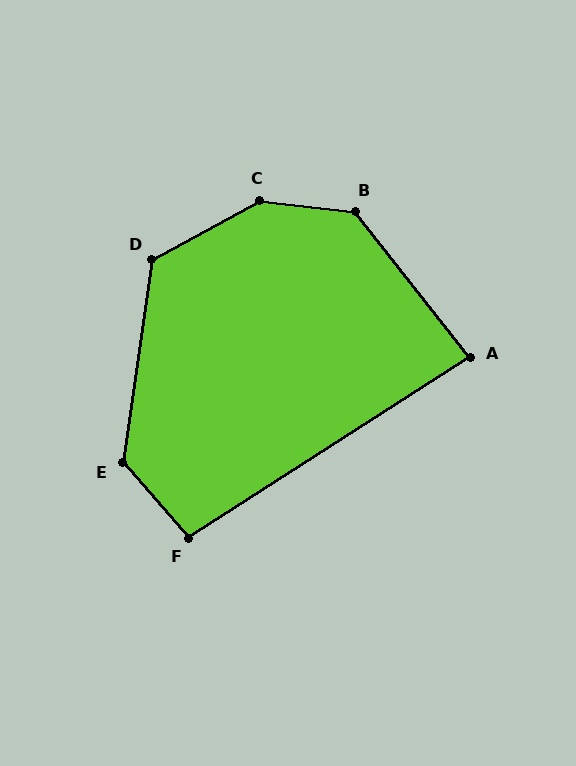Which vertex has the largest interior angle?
C, at approximately 145 degrees.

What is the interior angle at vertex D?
Approximately 127 degrees (obtuse).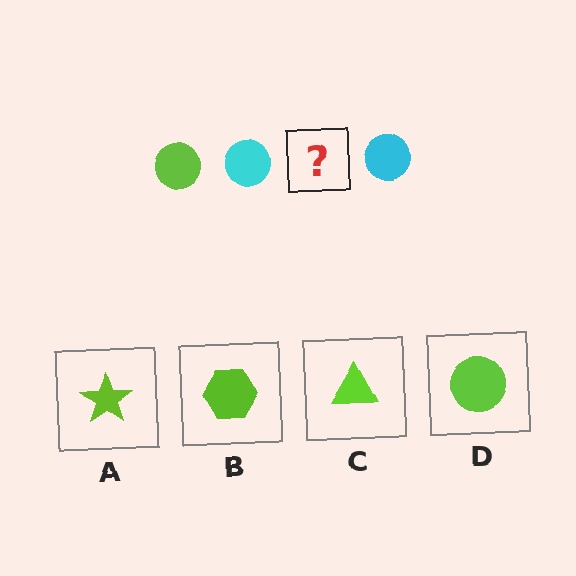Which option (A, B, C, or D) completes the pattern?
D.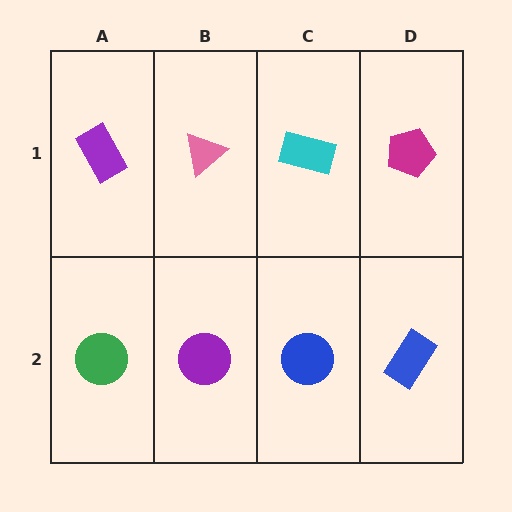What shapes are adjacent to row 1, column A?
A green circle (row 2, column A), a pink triangle (row 1, column B).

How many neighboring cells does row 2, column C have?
3.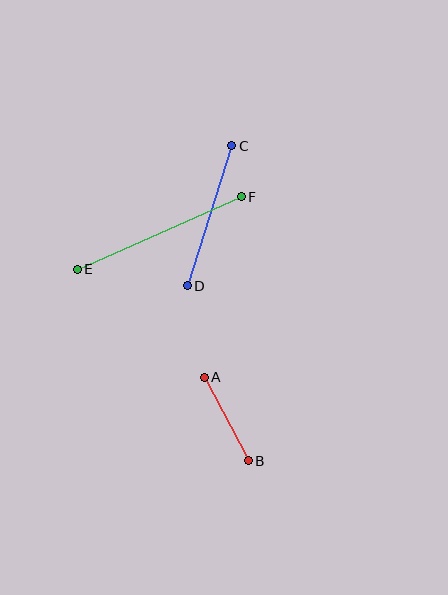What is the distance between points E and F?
The distance is approximately 179 pixels.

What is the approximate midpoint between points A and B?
The midpoint is at approximately (226, 419) pixels.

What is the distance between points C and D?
The distance is approximately 147 pixels.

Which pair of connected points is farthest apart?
Points E and F are farthest apart.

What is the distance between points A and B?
The distance is approximately 95 pixels.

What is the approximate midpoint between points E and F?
The midpoint is at approximately (159, 233) pixels.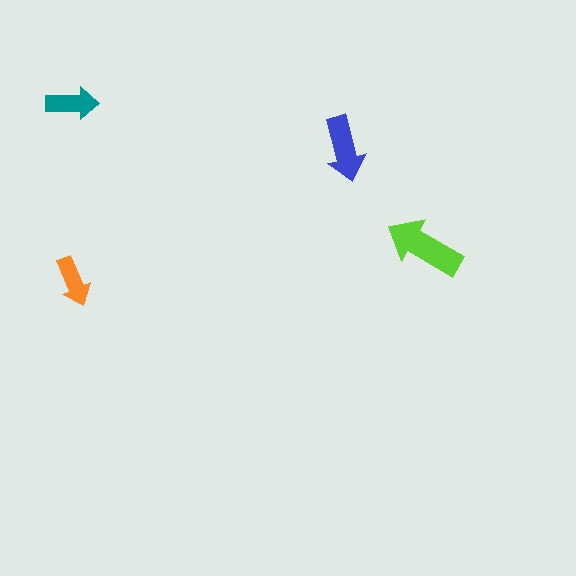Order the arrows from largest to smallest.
the lime one, the blue one, the teal one, the orange one.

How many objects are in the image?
There are 4 objects in the image.